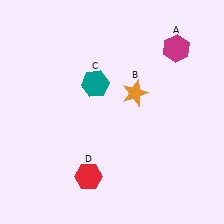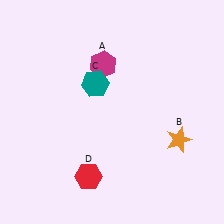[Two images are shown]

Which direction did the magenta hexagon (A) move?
The magenta hexagon (A) moved left.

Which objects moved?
The objects that moved are: the magenta hexagon (A), the orange star (B).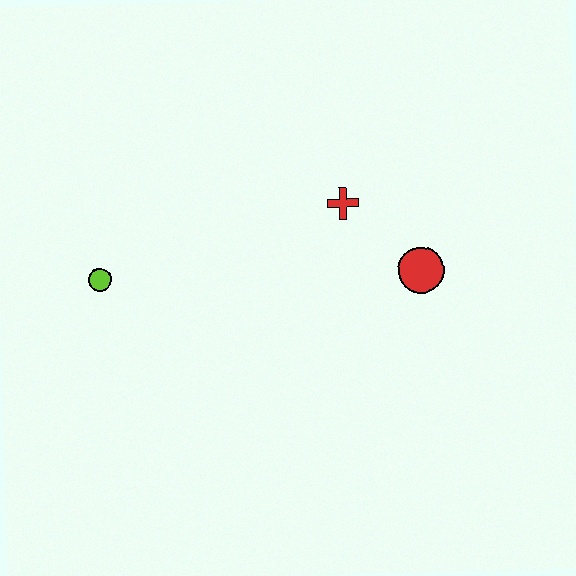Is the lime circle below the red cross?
Yes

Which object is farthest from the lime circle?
The red circle is farthest from the lime circle.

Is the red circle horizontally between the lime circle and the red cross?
No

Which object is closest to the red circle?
The red cross is closest to the red circle.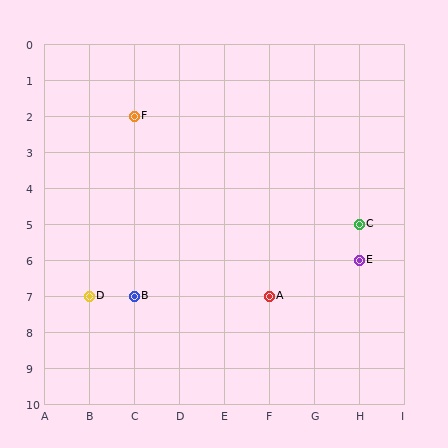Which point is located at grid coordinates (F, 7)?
Point A is at (F, 7).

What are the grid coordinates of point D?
Point D is at grid coordinates (B, 7).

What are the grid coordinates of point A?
Point A is at grid coordinates (F, 7).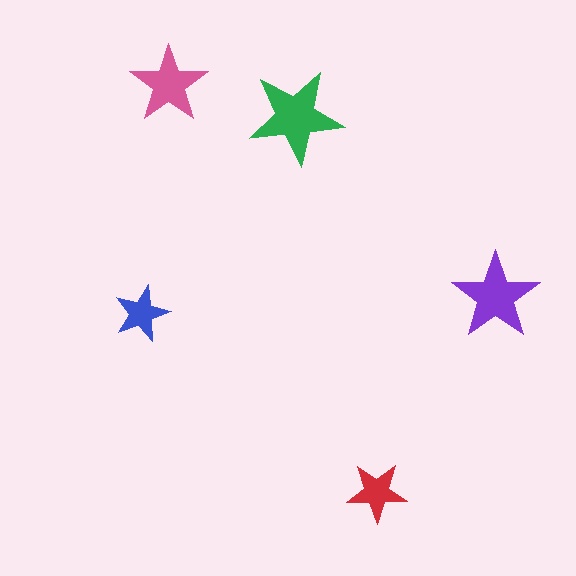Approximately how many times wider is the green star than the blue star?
About 1.5 times wider.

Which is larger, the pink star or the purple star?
The purple one.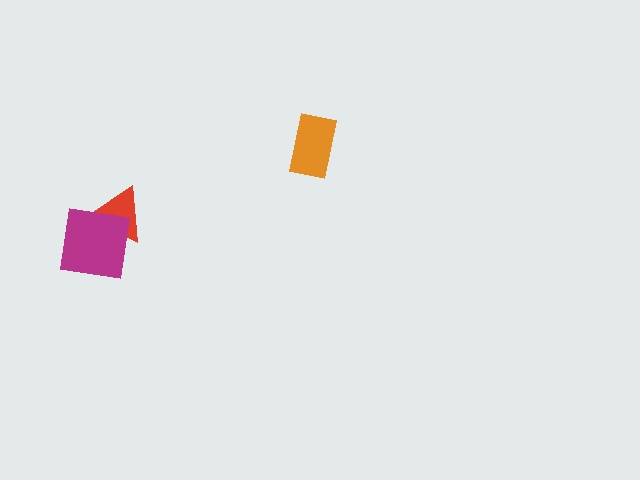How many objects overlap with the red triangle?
1 object overlaps with the red triangle.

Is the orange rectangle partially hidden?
No, no other shape covers it.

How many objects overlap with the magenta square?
1 object overlaps with the magenta square.